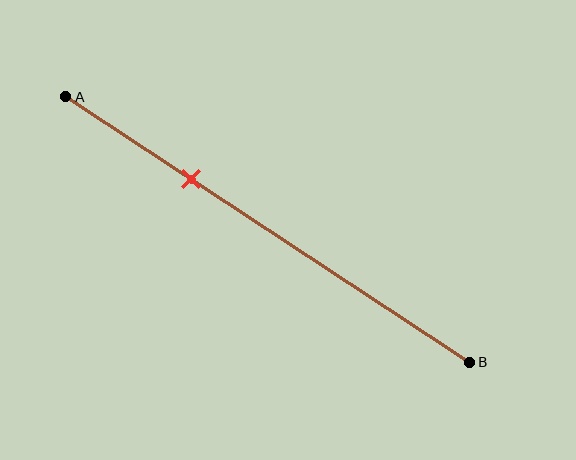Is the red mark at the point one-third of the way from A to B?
Yes, the mark is approximately at the one-third point.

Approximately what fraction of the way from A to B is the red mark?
The red mark is approximately 30% of the way from A to B.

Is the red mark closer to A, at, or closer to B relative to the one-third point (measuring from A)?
The red mark is approximately at the one-third point of segment AB.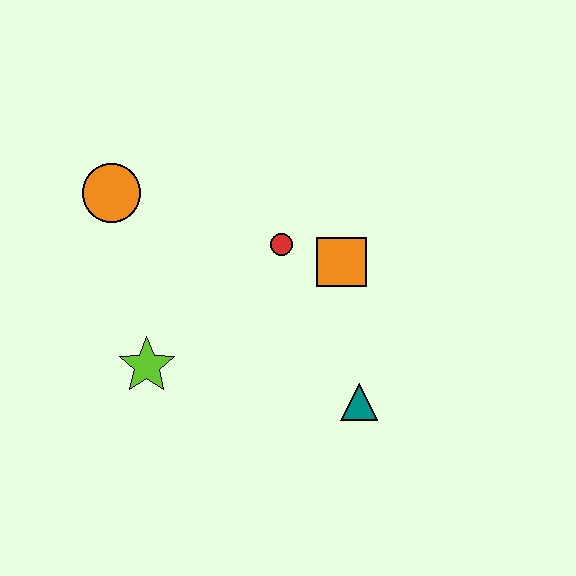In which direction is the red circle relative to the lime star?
The red circle is to the right of the lime star.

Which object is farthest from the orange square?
The orange circle is farthest from the orange square.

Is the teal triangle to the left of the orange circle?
No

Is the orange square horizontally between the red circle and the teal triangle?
Yes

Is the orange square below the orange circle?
Yes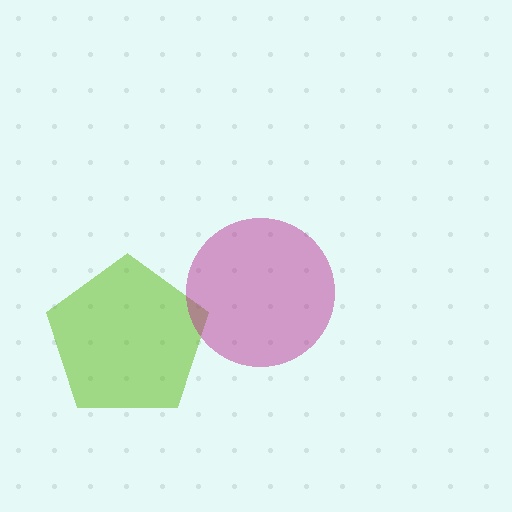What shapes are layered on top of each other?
The layered shapes are: a lime pentagon, a magenta circle.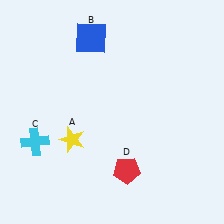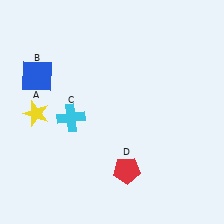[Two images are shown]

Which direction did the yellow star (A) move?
The yellow star (A) moved left.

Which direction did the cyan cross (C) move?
The cyan cross (C) moved right.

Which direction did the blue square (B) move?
The blue square (B) moved left.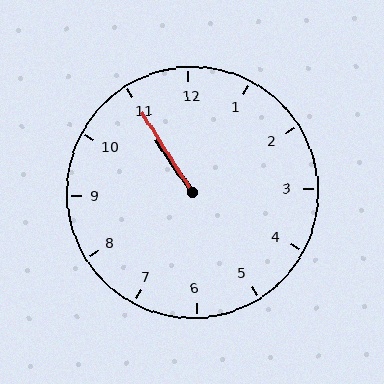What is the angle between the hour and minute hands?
Approximately 2 degrees.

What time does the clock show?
10:55.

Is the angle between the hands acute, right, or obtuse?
It is acute.